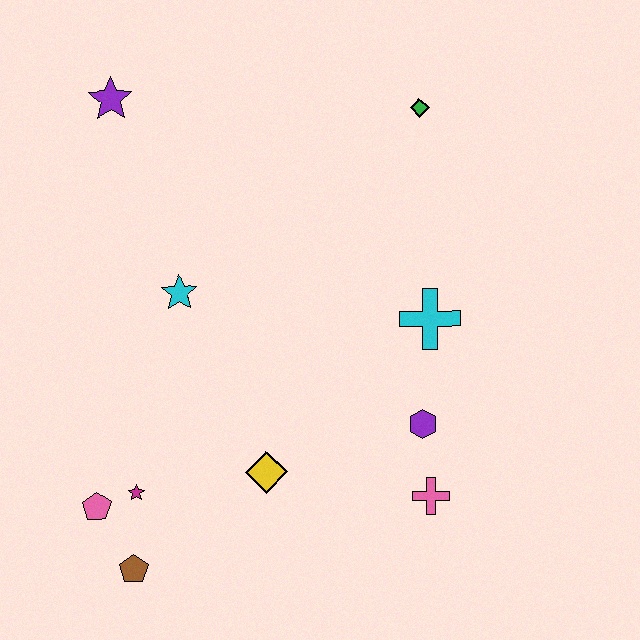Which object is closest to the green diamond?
The cyan cross is closest to the green diamond.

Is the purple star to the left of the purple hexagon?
Yes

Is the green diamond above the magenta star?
Yes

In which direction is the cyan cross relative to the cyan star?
The cyan cross is to the right of the cyan star.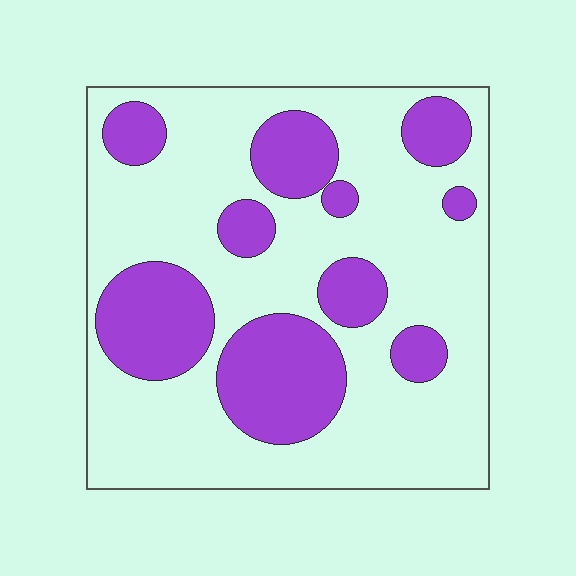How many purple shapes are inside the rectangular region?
10.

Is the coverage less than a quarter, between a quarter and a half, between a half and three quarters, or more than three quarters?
Between a quarter and a half.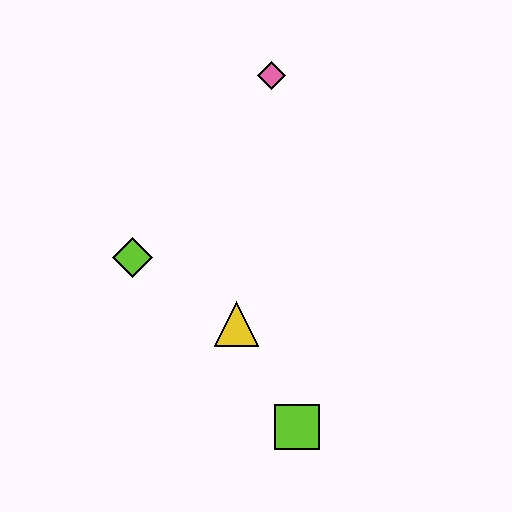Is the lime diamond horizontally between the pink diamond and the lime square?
No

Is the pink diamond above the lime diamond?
Yes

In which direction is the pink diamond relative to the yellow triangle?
The pink diamond is above the yellow triangle.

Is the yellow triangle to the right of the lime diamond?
Yes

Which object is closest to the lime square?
The yellow triangle is closest to the lime square.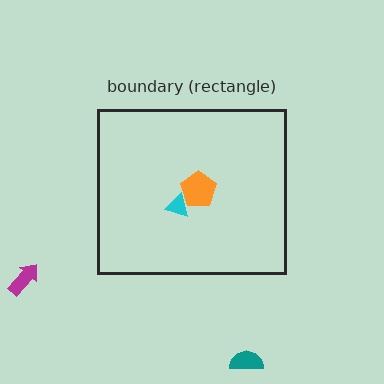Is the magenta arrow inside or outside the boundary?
Outside.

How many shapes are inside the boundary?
2 inside, 2 outside.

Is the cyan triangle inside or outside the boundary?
Inside.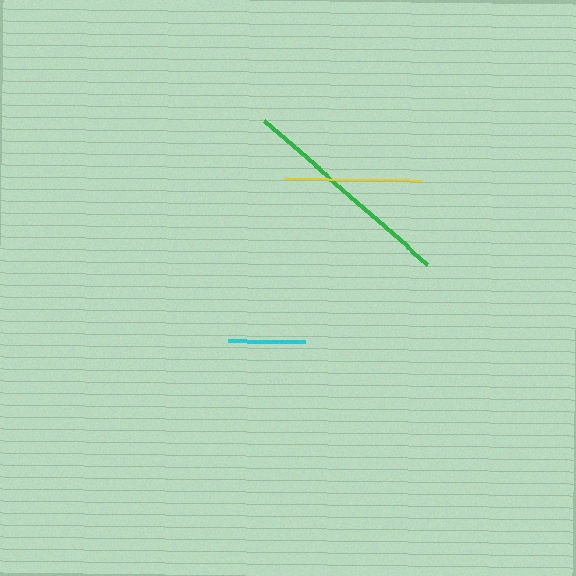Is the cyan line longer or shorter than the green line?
The green line is longer than the cyan line.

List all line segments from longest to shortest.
From longest to shortest: green, yellow, cyan.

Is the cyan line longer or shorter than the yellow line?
The yellow line is longer than the cyan line.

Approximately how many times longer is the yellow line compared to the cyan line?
The yellow line is approximately 1.8 times the length of the cyan line.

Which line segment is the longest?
The green line is the longest at approximately 218 pixels.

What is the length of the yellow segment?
The yellow segment is approximately 138 pixels long.